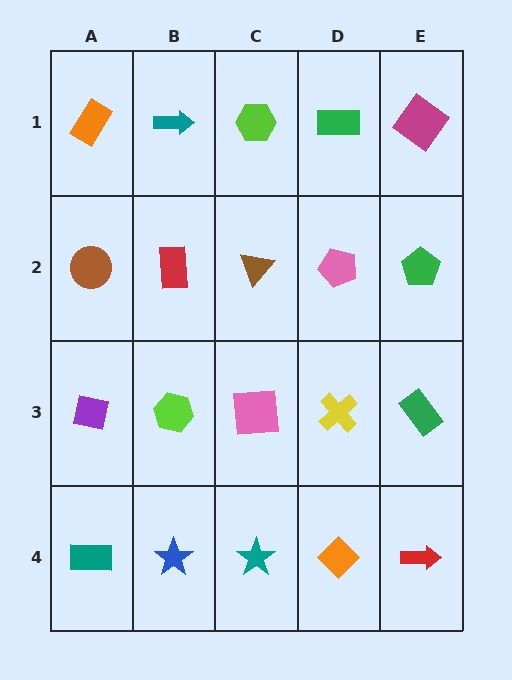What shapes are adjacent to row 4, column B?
A lime hexagon (row 3, column B), a teal rectangle (row 4, column A), a teal star (row 4, column C).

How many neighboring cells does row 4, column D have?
3.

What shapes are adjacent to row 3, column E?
A green pentagon (row 2, column E), a red arrow (row 4, column E), a yellow cross (row 3, column D).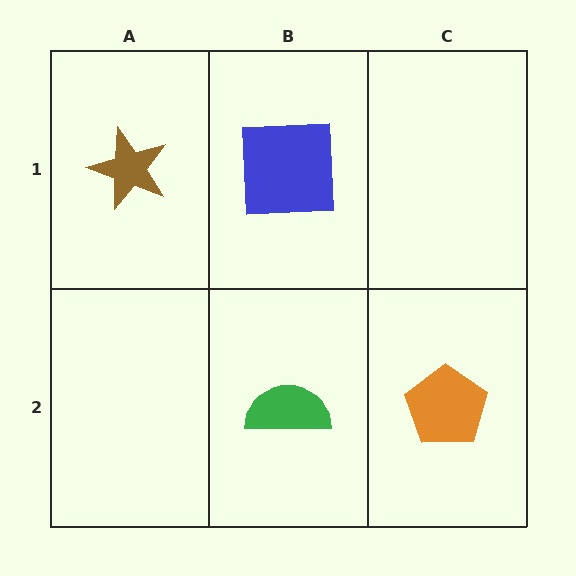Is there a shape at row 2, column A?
No, that cell is empty.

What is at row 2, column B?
A green semicircle.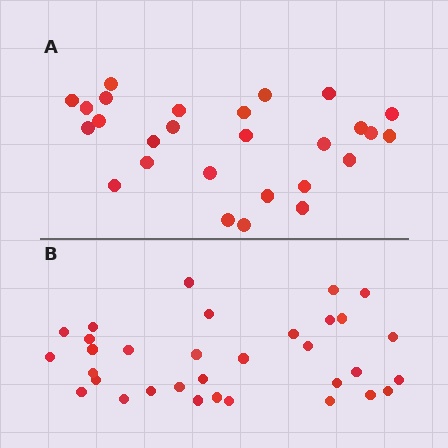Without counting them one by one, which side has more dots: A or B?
Region B (the bottom region) has more dots.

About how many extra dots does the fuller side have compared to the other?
Region B has about 6 more dots than region A.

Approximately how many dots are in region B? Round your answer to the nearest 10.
About 30 dots. (The exact count is 33, which rounds to 30.)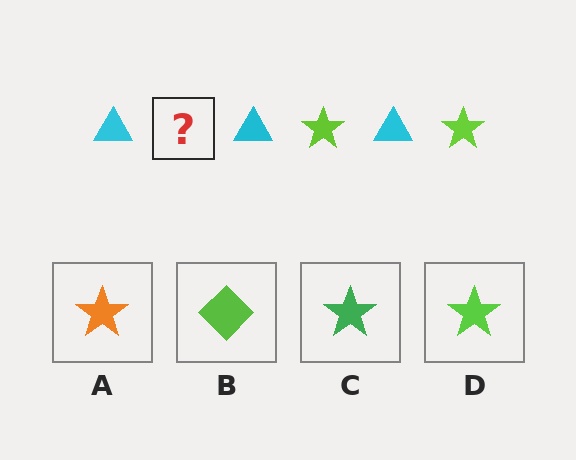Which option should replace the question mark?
Option D.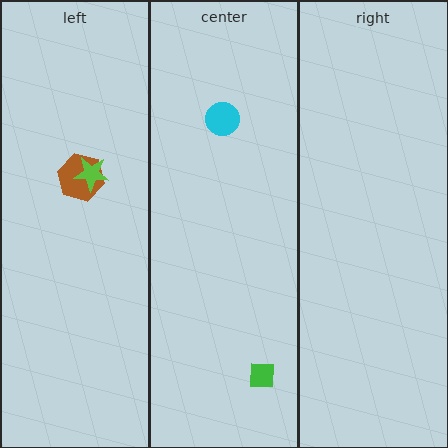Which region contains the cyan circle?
The center region.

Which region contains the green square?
The center region.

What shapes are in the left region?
The brown hexagon, the lime star.